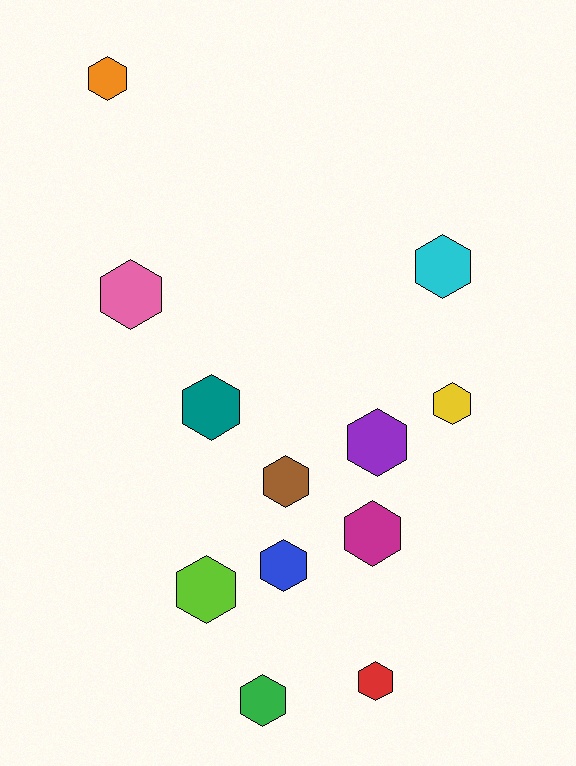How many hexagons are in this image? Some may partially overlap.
There are 12 hexagons.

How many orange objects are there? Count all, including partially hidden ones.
There is 1 orange object.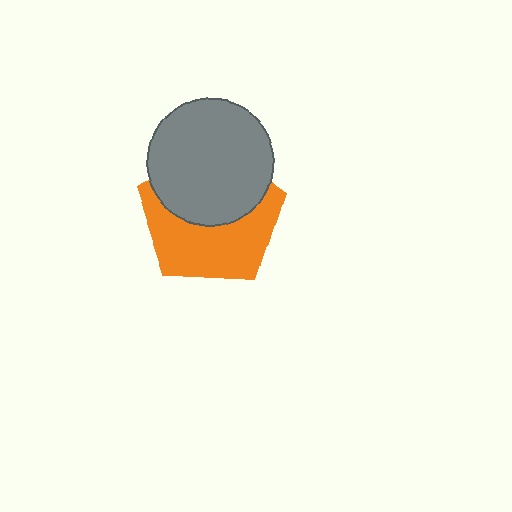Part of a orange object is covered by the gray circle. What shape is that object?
It is a pentagon.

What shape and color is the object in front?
The object in front is a gray circle.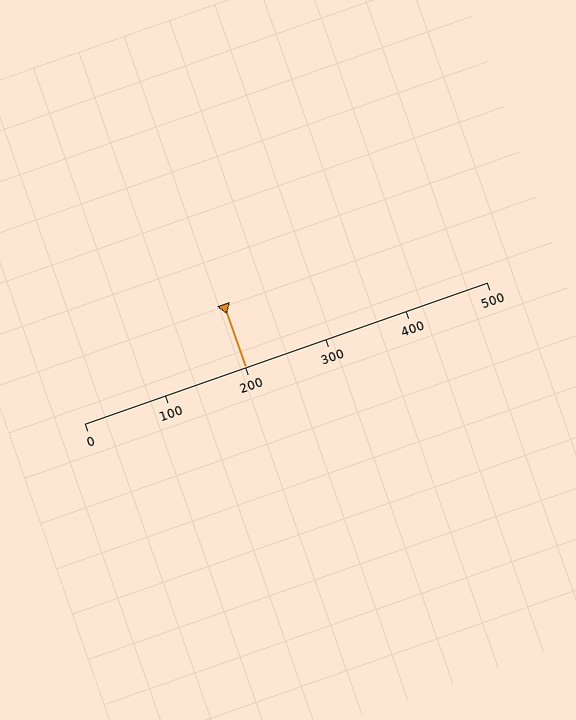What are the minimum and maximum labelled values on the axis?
The axis runs from 0 to 500.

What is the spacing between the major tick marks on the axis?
The major ticks are spaced 100 apart.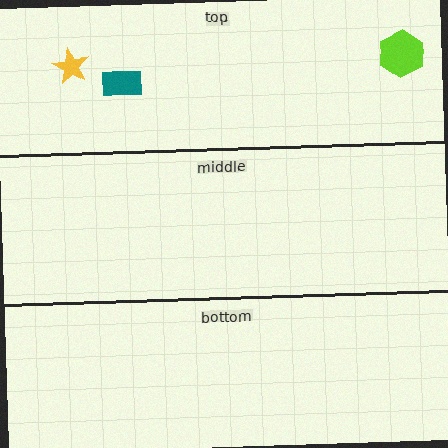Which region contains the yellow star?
The top region.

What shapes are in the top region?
The teal rectangle, the lime hexagon, the yellow star.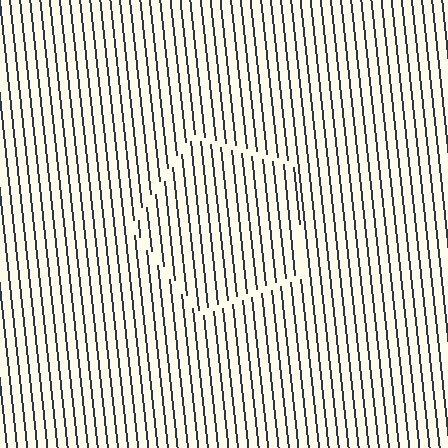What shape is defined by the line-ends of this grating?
An illusory pentagon. The interior of the shape contains the same grating, shifted by half a period — the contour is defined by the phase discontinuity where line-ends from the inner and outer gratings abut.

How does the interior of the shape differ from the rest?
The interior of the shape contains the same grating, shifted by half a period — the contour is defined by the phase discontinuity where line-ends from the inner and outer gratings abut.